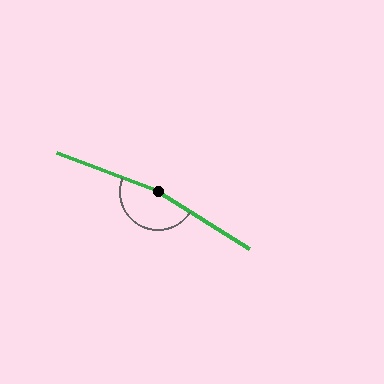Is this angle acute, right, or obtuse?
It is obtuse.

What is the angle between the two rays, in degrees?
Approximately 169 degrees.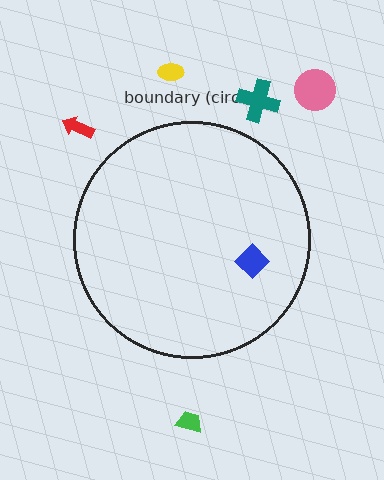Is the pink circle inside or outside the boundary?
Outside.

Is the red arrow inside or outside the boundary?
Outside.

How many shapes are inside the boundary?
1 inside, 5 outside.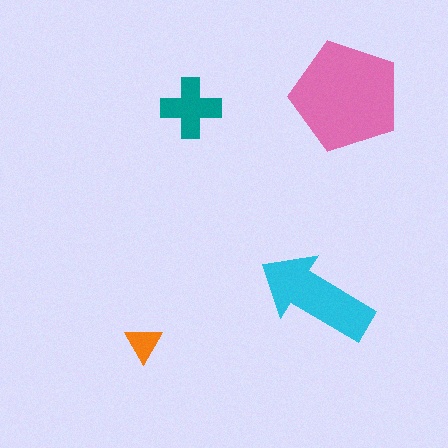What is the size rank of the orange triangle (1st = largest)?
4th.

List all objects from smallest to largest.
The orange triangle, the teal cross, the cyan arrow, the pink pentagon.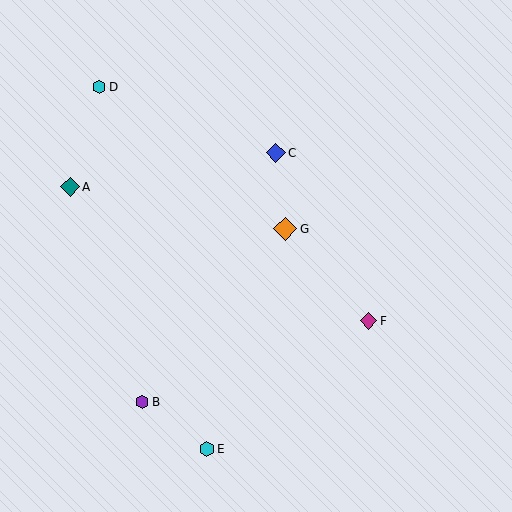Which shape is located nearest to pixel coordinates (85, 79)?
The cyan hexagon (labeled D) at (99, 87) is nearest to that location.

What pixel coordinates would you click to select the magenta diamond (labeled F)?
Click at (368, 321) to select the magenta diamond F.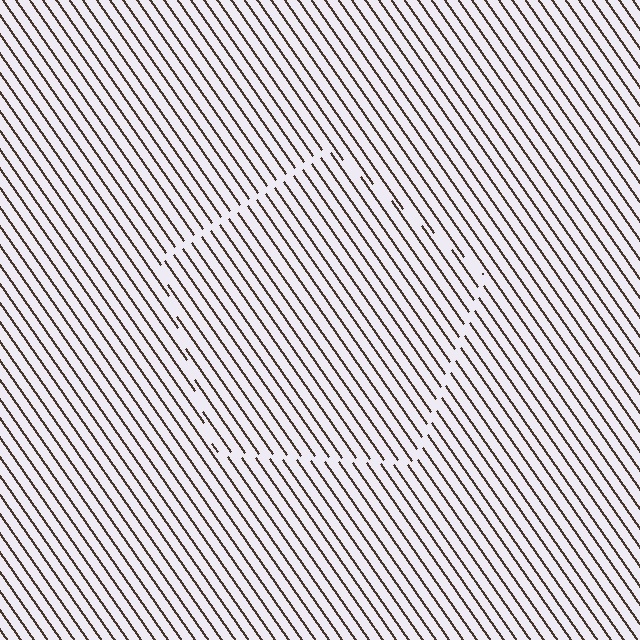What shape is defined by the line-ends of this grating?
An illusory pentagon. The interior of the shape contains the same grating, shifted by half a period — the contour is defined by the phase discontinuity where line-ends from the inner and outer gratings abut.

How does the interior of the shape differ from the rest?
The interior of the shape contains the same grating, shifted by half a period — the contour is defined by the phase discontinuity where line-ends from the inner and outer gratings abut.